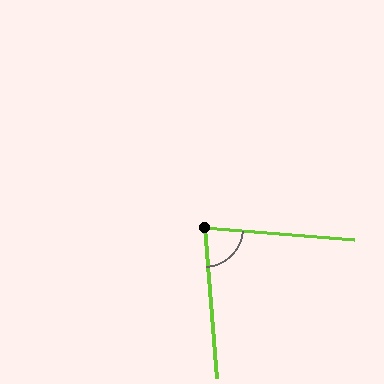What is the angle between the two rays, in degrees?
Approximately 81 degrees.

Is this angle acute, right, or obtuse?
It is acute.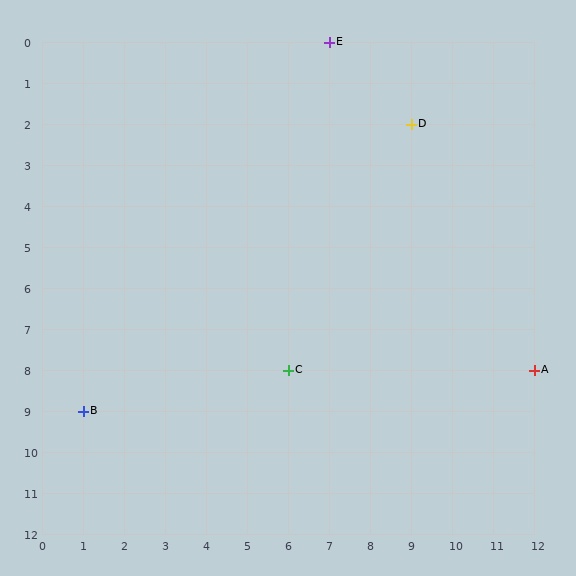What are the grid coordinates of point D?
Point D is at grid coordinates (9, 2).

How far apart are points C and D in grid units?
Points C and D are 3 columns and 6 rows apart (about 6.7 grid units diagonally).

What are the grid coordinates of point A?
Point A is at grid coordinates (12, 8).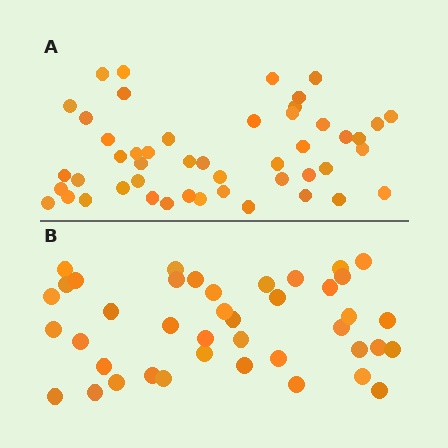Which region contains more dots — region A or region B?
Region A (the top region) has more dots.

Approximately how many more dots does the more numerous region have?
Region A has roughly 8 or so more dots than region B.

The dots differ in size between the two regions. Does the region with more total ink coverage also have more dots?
No. Region B has more total ink coverage because its dots are larger, but region A actually contains more individual dots. Total area can be misleading — the number of items is what matters here.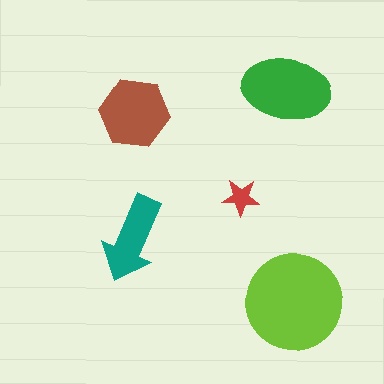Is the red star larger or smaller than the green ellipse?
Smaller.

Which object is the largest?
The lime circle.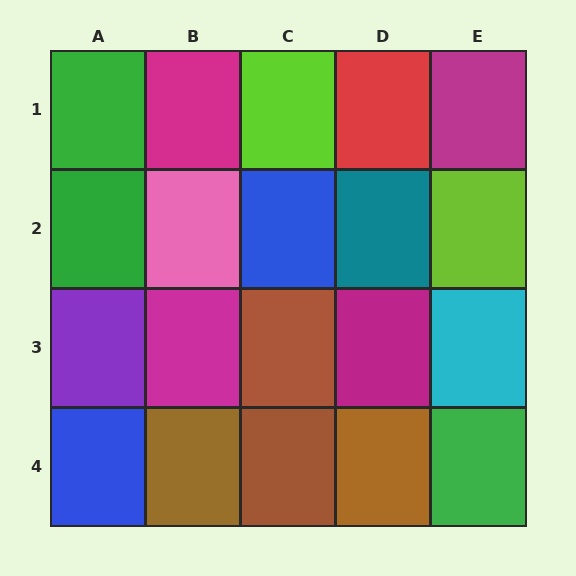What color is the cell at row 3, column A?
Purple.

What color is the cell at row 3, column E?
Cyan.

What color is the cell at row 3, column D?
Magenta.